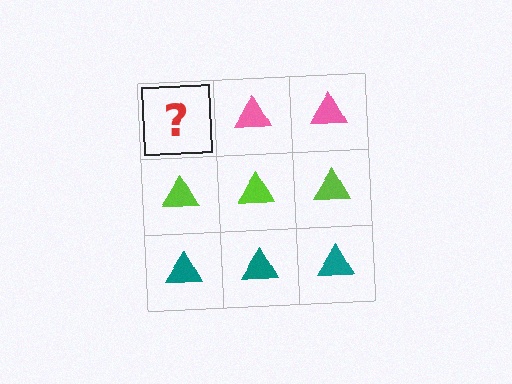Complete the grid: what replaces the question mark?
The question mark should be replaced with a pink triangle.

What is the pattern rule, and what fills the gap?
The rule is that each row has a consistent color. The gap should be filled with a pink triangle.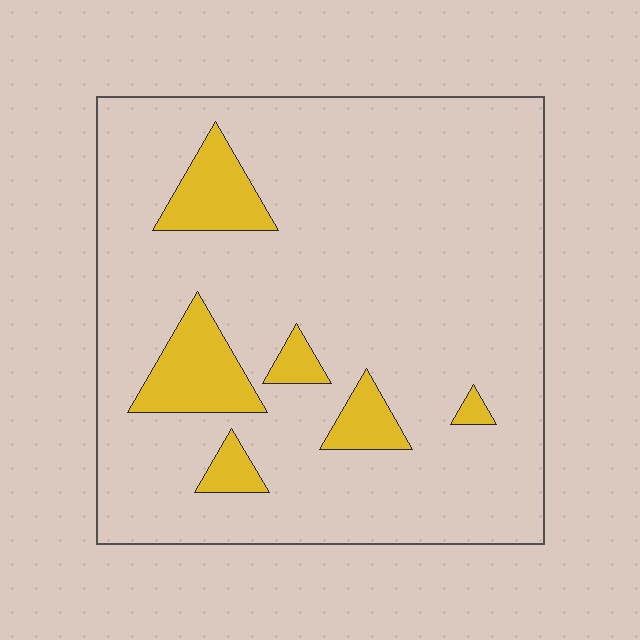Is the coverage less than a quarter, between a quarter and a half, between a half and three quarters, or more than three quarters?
Less than a quarter.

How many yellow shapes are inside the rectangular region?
6.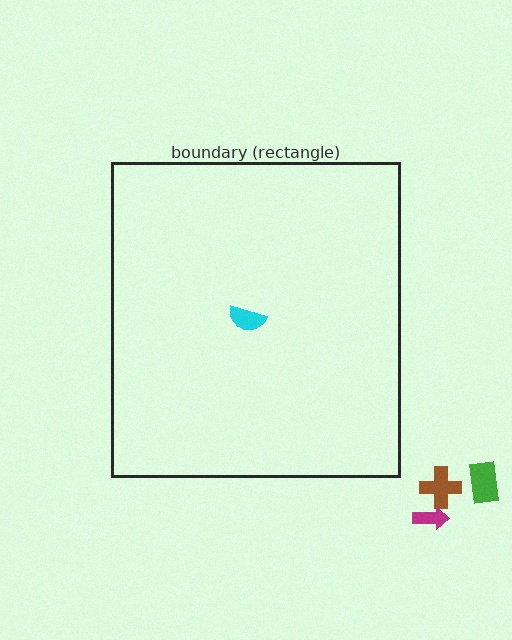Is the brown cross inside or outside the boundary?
Outside.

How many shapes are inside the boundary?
1 inside, 3 outside.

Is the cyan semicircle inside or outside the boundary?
Inside.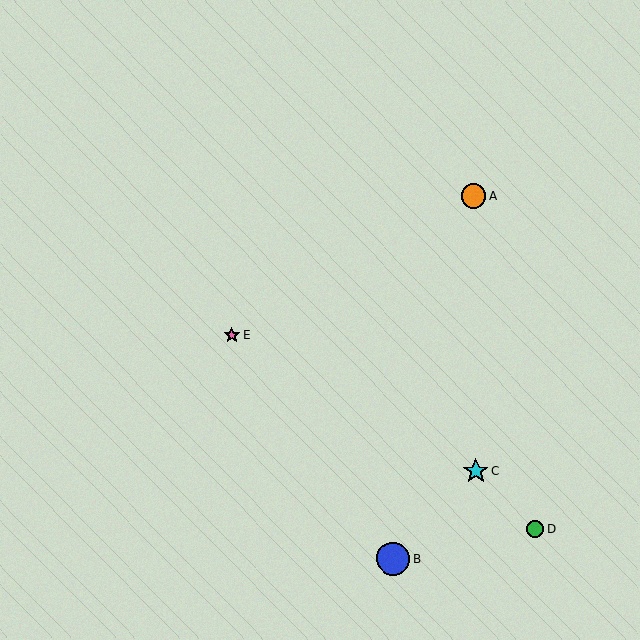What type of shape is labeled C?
Shape C is a cyan star.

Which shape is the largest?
The blue circle (labeled B) is the largest.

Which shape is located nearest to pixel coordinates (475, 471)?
The cyan star (labeled C) at (476, 471) is nearest to that location.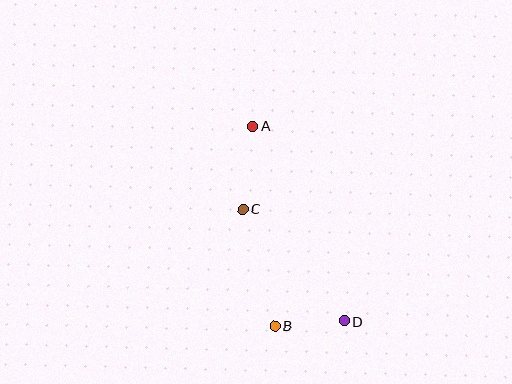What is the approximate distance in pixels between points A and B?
The distance between A and B is approximately 201 pixels.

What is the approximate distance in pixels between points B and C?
The distance between B and C is approximately 121 pixels.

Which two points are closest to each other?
Points B and D are closest to each other.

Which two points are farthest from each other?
Points A and D are farthest from each other.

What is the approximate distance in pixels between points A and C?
The distance between A and C is approximately 83 pixels.